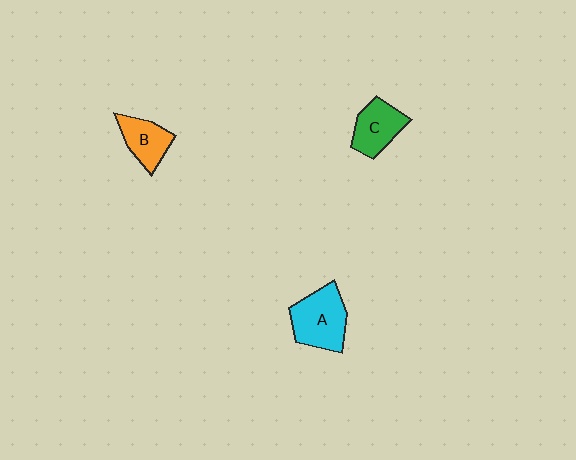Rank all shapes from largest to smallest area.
From largest to smallest: A (cyan), C (green), B (orange).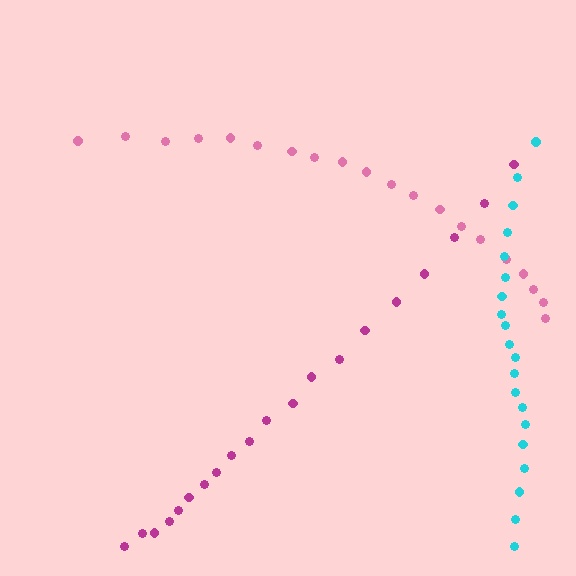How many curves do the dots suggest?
There are 3 distinct paths.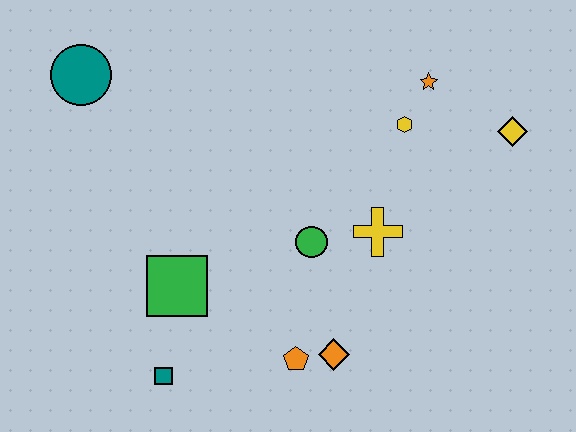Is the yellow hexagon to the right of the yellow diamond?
No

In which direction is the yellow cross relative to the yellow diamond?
The yellow cross is to the left of the yellow diamond.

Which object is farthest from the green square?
The yellow diamond is farthest from the green square.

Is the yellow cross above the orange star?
No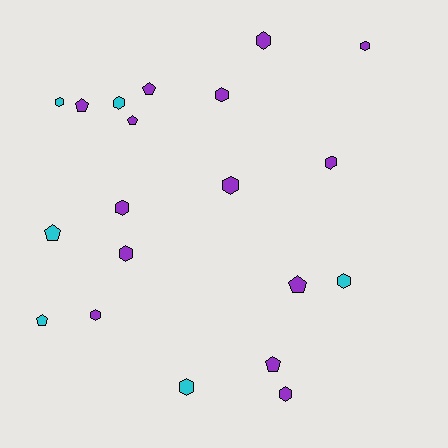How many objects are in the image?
There are 20 objects.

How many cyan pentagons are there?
There are 2 cyan pentagons.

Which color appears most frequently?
Purple, with 14 objects.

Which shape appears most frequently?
Hexagon, with 13 objects.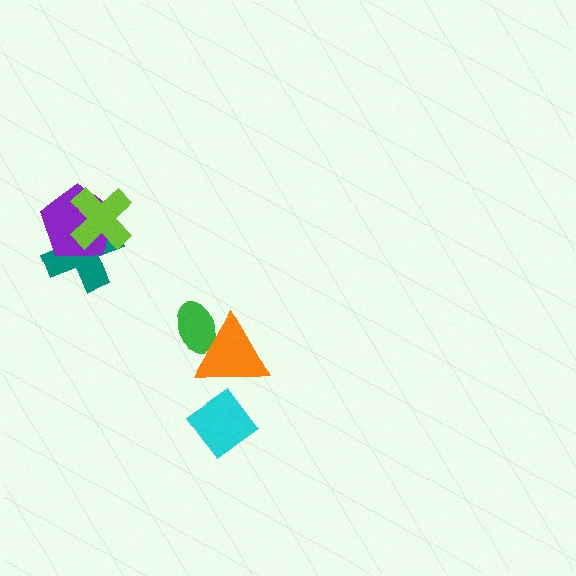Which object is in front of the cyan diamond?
The orange triangle is in front of the cyan diamond.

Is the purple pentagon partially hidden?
Yes, it is partially covered by another shape.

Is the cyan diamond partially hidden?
Yes, it is partially covered by another shape.